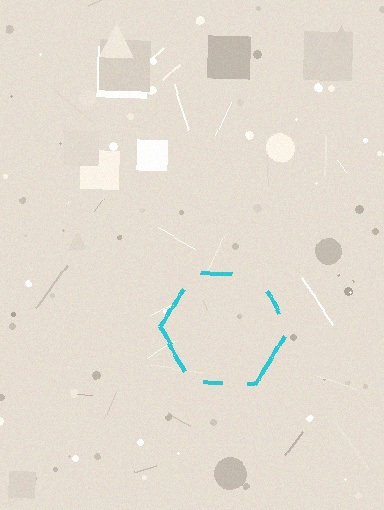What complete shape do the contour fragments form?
The contour fragments form a hexagon.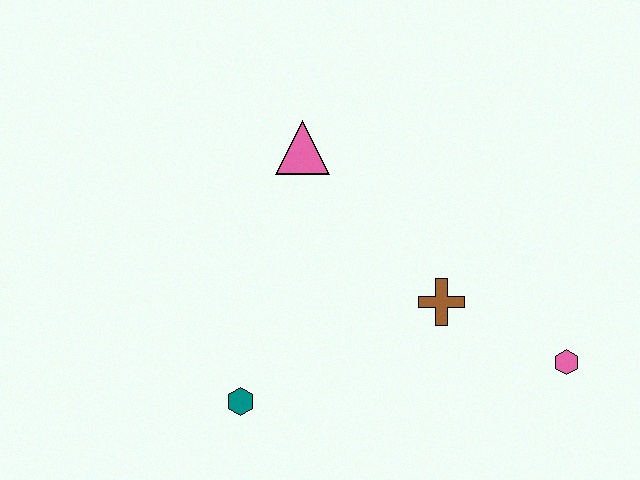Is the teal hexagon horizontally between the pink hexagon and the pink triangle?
No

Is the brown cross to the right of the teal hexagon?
Yes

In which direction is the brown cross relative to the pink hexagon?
The brown cross is to the left of the pink hexagon.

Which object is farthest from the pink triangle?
The pink hexagon is farthest from the pink triangle.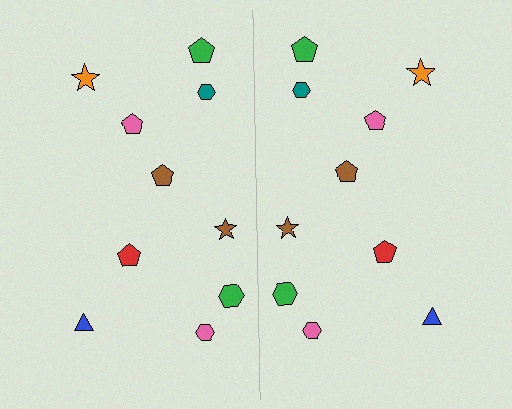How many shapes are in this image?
There are 20 shapes in this image.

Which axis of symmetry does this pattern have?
The pattern has a vertical axis of symmetry running through the center of the image.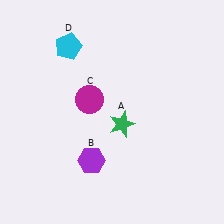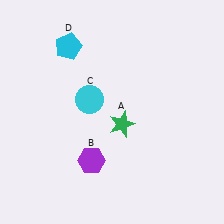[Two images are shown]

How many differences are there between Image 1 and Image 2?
There is 1 difference between the two images.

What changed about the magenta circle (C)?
In Image 1, C is magenta. In Image 2, it changed to cyan.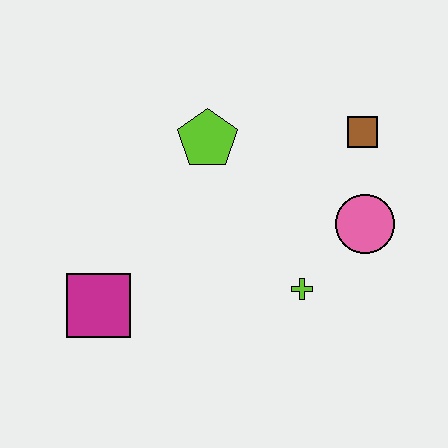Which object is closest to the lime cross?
The pink circle is closest to the lime cross.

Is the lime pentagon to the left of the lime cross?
Yes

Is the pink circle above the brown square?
No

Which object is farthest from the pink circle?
The magenta square is farthest from the pink circle.